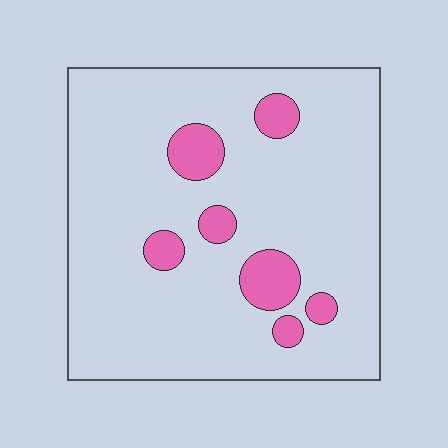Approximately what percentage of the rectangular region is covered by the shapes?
Approximately 10%.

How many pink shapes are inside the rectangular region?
7.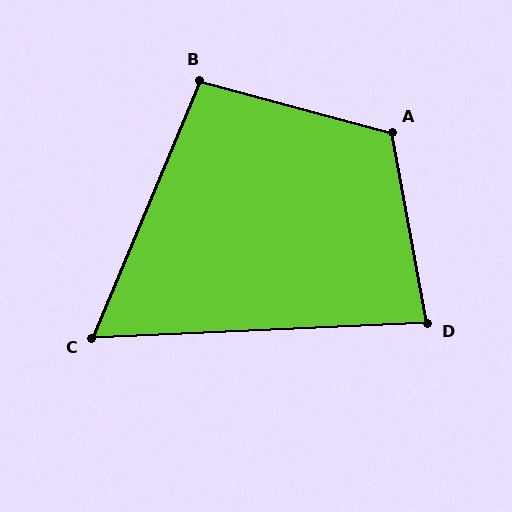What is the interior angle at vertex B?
Approximately 98 degrees (obtuse).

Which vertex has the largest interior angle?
A, at approximately 115 degrees.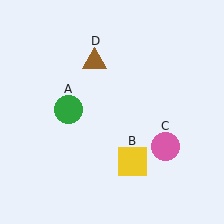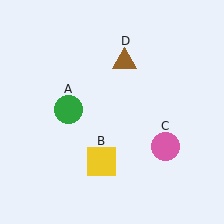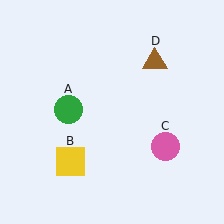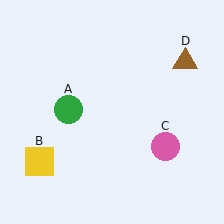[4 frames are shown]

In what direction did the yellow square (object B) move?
The yellow square (object B) moved left.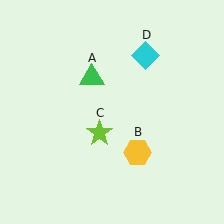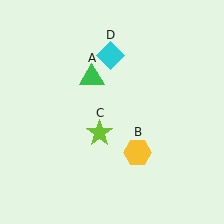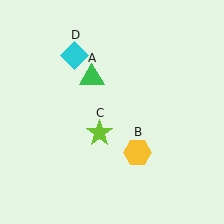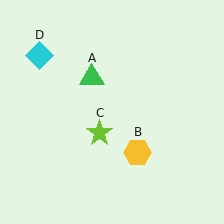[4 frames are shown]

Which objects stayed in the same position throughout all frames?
Green triangle (object A) and yellow hexagon (object B) and lime star (object C) remained stationary.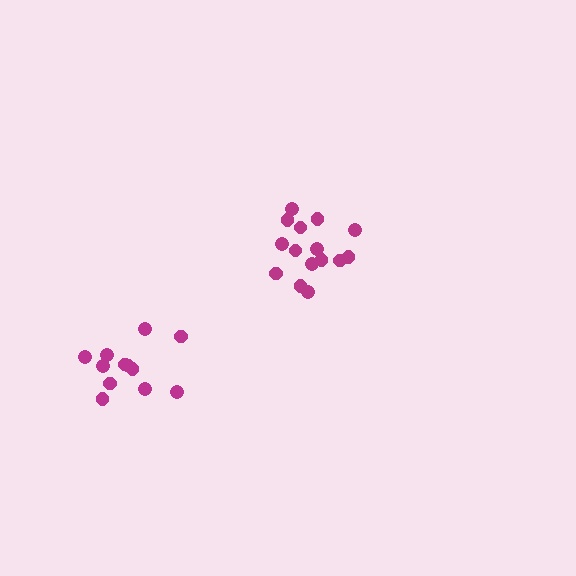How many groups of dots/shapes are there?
There are 2 groups.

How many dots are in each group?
Group 1: 15 dots, Group 2: 12 dots (27 total).